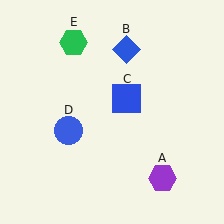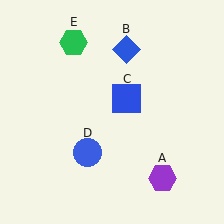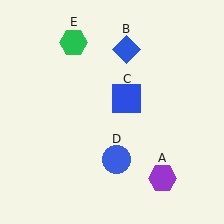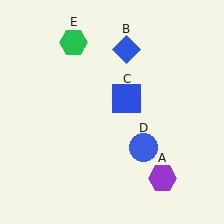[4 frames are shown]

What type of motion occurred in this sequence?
The blue circle (object D) rotated counterclockwise around the center of the scene.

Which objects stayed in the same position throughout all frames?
Purple hexagon (object A) and blue diamond (object B) and blue square (object C) and green hexagon (object E) remained stationary.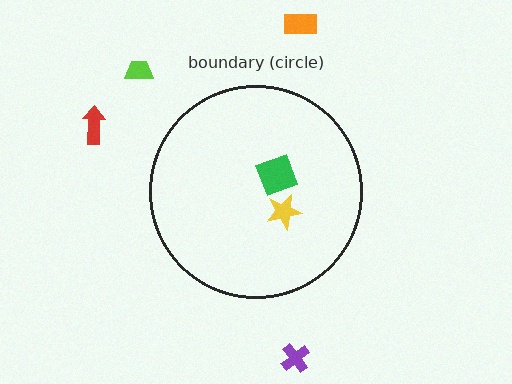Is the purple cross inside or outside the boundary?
Outside.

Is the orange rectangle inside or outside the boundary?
Outside.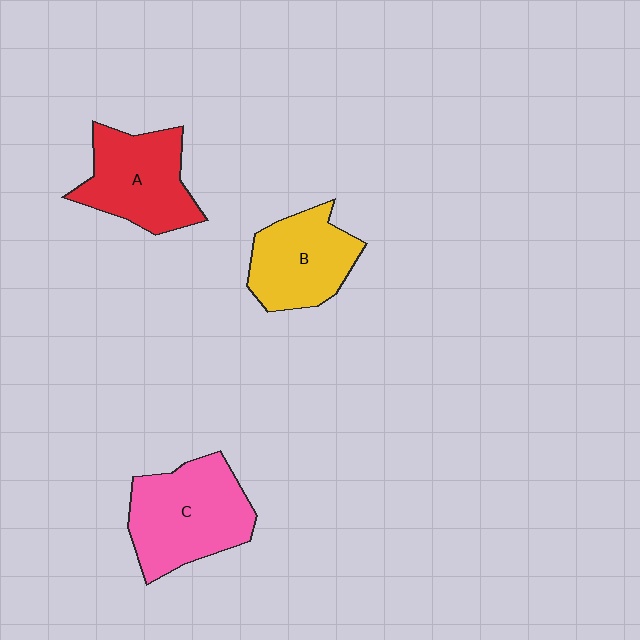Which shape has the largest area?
Shape C (pink).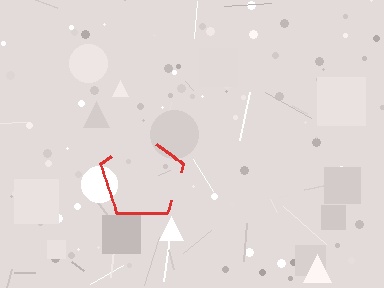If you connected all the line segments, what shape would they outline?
They would outline a pentagon.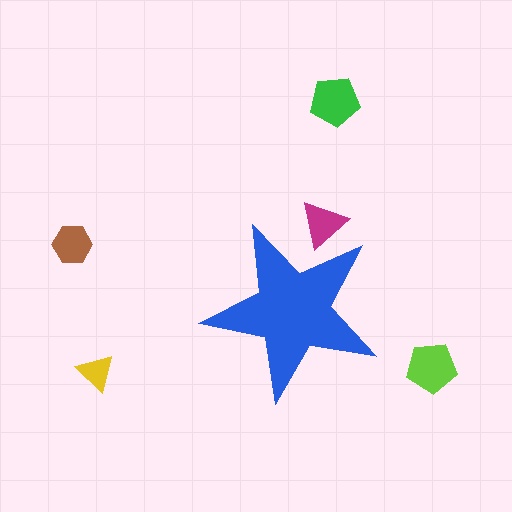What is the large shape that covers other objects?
A blue star.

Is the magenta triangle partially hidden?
Yes, the magenta triangle is partially hidden behind the blue star.